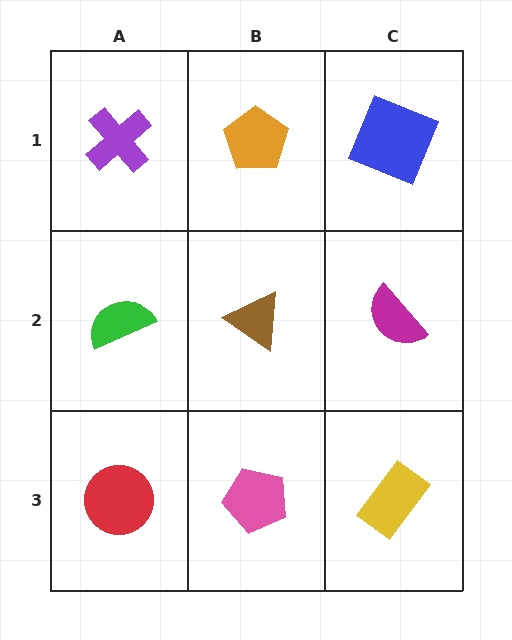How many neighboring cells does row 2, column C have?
3.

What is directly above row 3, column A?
A green semicircle.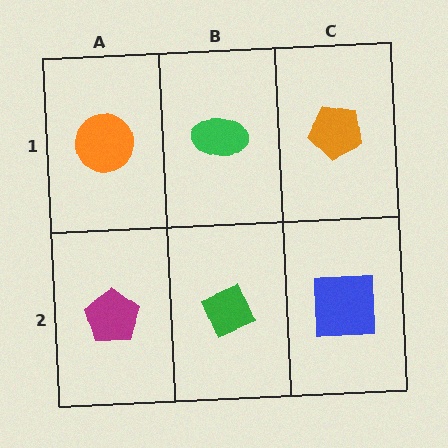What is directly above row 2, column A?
An orange circle.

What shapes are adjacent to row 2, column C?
An orange pentagon (row 1, column C), a green diamond (row 2, column B).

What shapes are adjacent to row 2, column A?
An orange circle (row 1, column A), a green diamond (row 2, column B).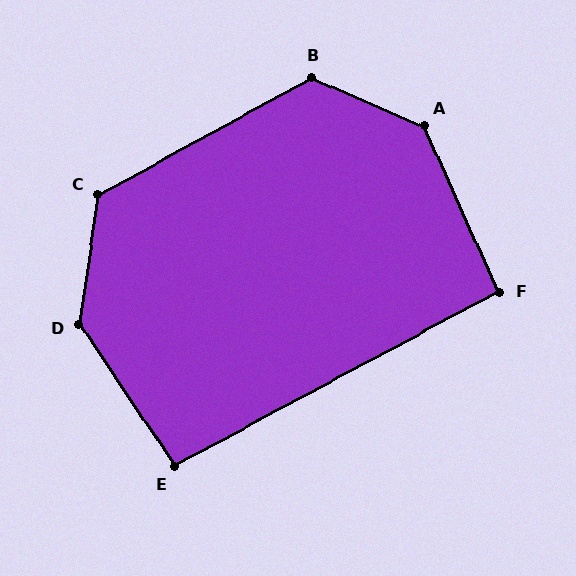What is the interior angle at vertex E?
Approximately 95 degrees (obtuse).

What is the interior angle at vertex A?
Approximately 138 degrees (obtuse).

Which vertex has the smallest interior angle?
F, at approximately 94 degrees.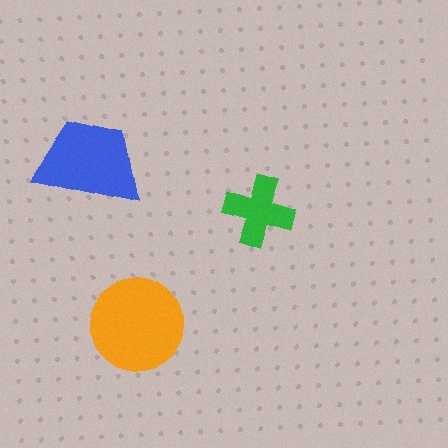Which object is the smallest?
The green cross.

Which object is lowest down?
The orange circle is bottommost.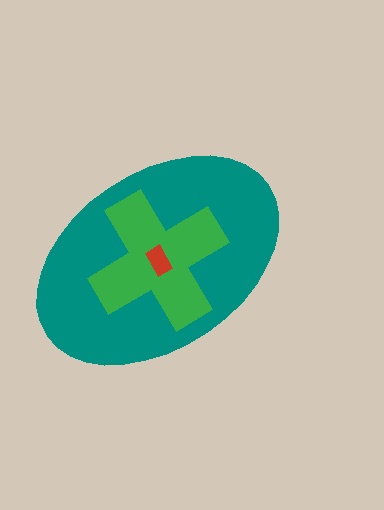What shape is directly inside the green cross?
The red rectangle.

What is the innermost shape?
The red rectangle.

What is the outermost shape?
The teal ellipse.